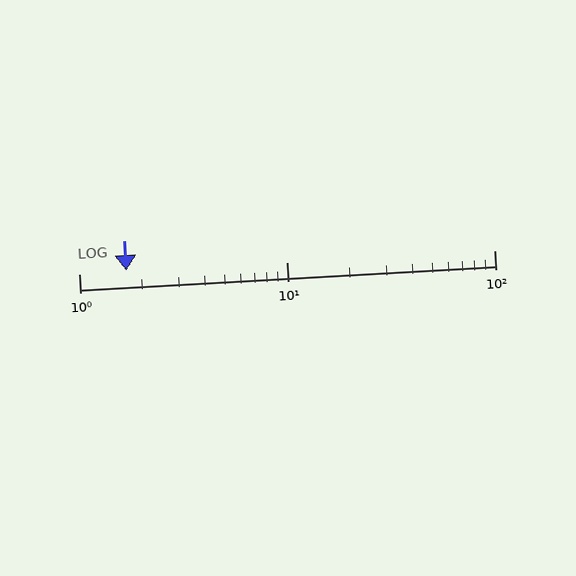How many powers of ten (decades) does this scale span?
The scale spans 2 decades, from 1 to 100.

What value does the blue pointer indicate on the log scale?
The pointer indicates approximately 1.7.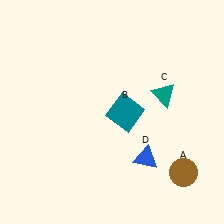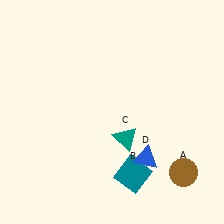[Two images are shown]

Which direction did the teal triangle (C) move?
The teal triangle (C) moved down.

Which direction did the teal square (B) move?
The teal square (B) moved down.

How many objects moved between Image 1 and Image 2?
2 objects moved between the two images.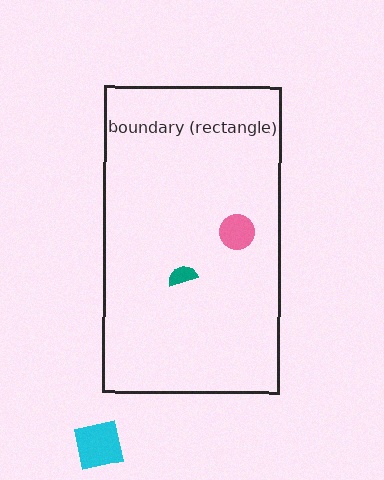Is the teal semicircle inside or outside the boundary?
Inside.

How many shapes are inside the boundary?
2 inside, 1 outside.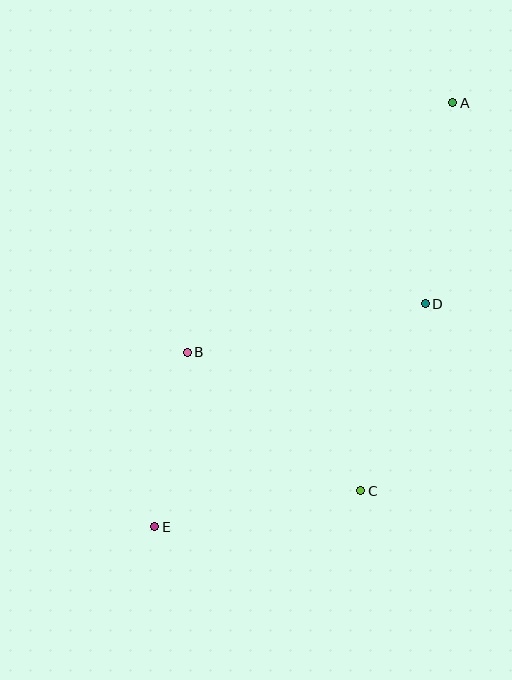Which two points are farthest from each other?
Points A and E are farthest from each other.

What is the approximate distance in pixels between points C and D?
The distance between C and D is approximately 198 pixels.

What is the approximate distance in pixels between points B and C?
The distance between B and C is approximately 222 pixels.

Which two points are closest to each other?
Points B and E are closest to each other.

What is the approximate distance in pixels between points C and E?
The distance between C and E is approximately 209 pixels.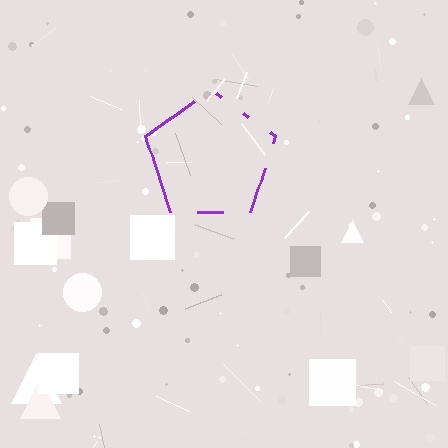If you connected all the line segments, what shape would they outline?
They would outline a pentagon.